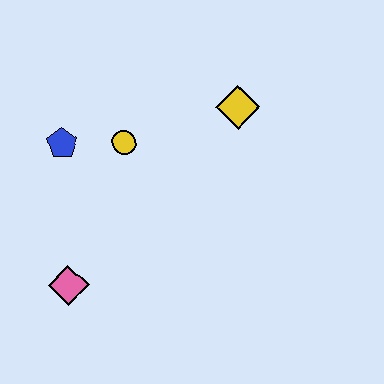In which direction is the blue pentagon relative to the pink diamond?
The blue pentagon is above the pink diamond.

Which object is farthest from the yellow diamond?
The pink diamond is farthest from the yellow diamond.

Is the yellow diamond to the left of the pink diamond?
No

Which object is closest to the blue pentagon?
The yellow circle is closest to the blue pentagon.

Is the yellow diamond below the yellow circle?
No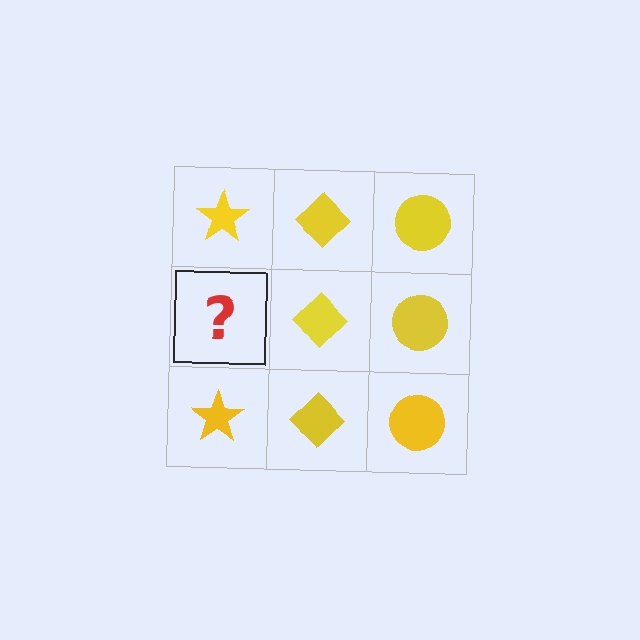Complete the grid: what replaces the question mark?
The question mark should be replaced with a yellow star.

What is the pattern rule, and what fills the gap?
The rule is that each column has a consistent shape. The gap should be filled with a yellow star.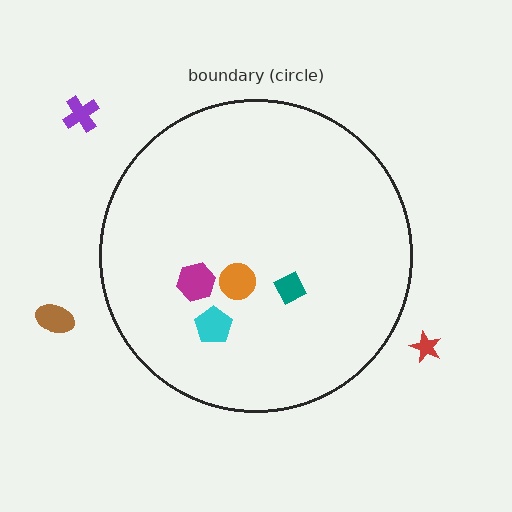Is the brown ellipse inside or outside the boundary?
Outside.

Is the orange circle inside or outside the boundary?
Inside.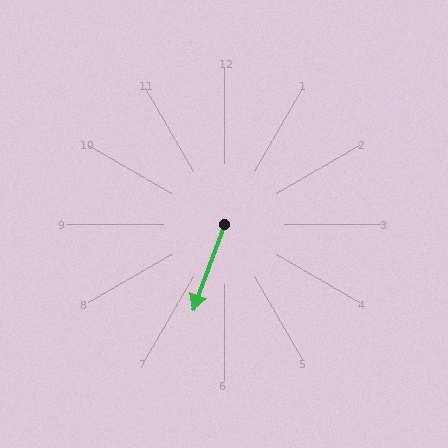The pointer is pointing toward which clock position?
Roughly 7 o'clock.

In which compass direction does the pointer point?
South.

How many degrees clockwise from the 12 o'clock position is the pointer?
Approximately 200 degrees.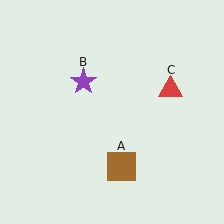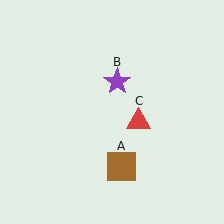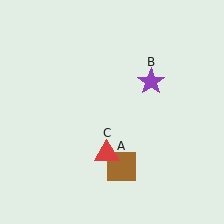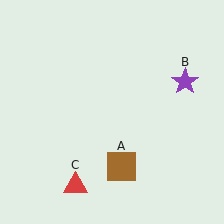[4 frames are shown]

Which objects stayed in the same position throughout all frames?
Brown square (object A) remained stationary.